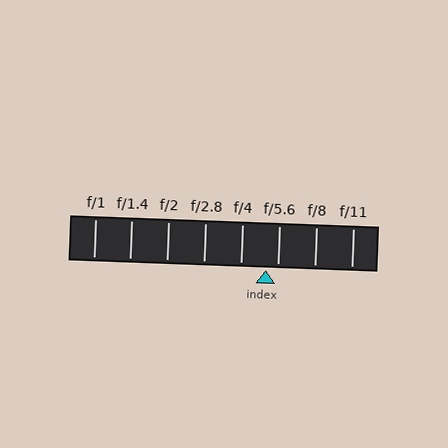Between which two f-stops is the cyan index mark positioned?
The index mark is between f/4 and f/5.6.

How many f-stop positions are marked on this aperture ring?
There are 8 f-stop positions marked.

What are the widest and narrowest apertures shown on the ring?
The widest aperture shown is f/1 and the narrowest is f/11.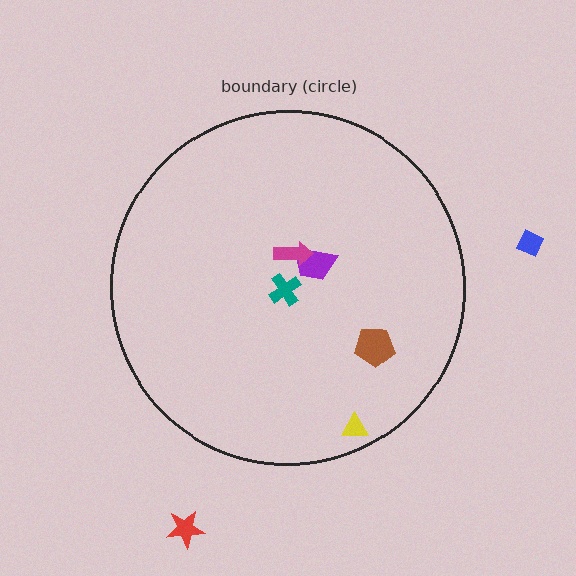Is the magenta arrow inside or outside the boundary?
Inside.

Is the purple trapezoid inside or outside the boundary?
Inside.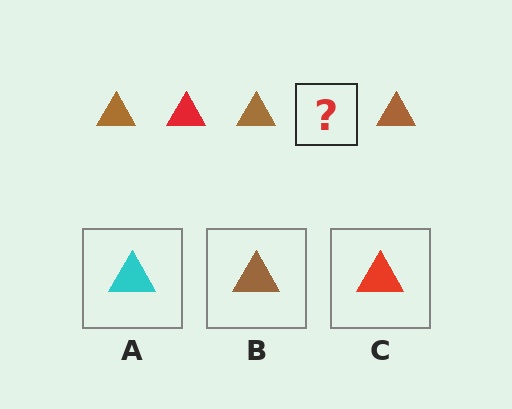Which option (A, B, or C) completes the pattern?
C.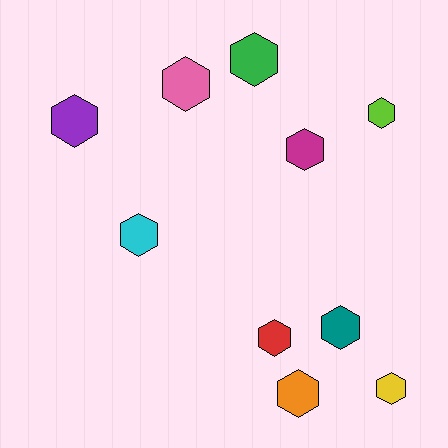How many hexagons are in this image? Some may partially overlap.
There are 10 hexagons.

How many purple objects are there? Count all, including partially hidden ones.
There is 1 purple object.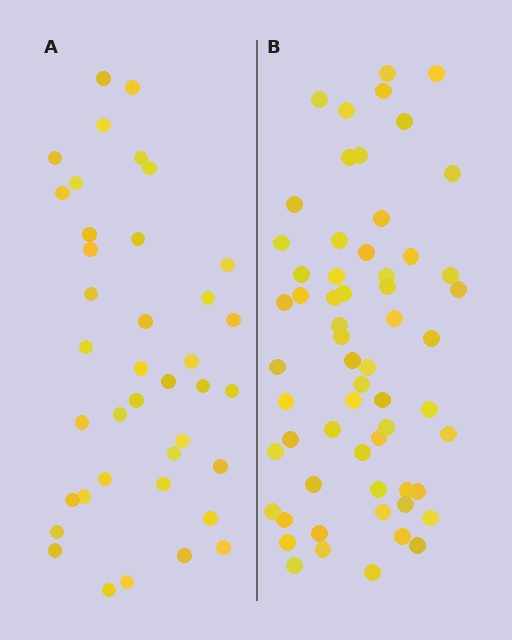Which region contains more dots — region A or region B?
Region B (the right region) has more dots.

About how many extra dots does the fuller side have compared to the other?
Region B has approximately 20 more dots than region A.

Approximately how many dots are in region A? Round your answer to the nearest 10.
About 40 dots. (The exact count is 39, which rounds to 40.)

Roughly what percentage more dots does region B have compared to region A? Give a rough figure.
About 55% more.